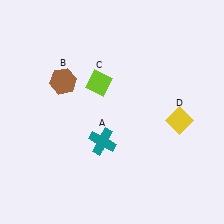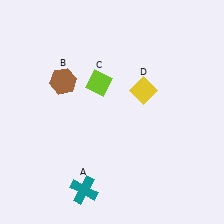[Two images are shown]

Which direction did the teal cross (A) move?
The teal cross (A) moved down.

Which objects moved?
The objects that moved are: the teal cross (A), the yellow diamond (D).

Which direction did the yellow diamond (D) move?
The yellow diamond (D) moved left.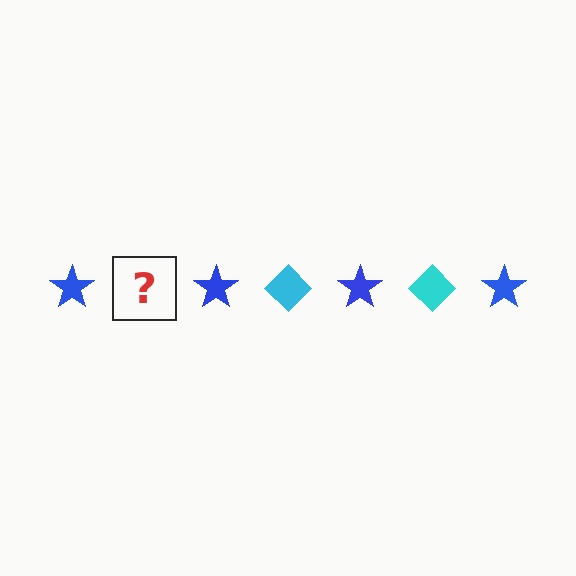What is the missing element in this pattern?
The missing element is a cyan diamond.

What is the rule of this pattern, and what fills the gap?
The rule is that the pattern alternates between blue star and cyan diamond. The gap should be filled with a cyan diamond.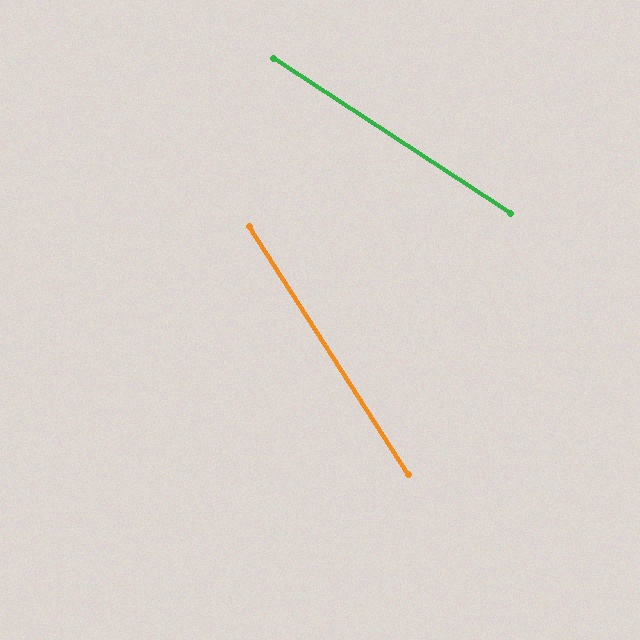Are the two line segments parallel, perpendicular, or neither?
Neither parallel nor perpendicular — they differ by about 24°.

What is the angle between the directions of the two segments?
Approximately 24 degrees.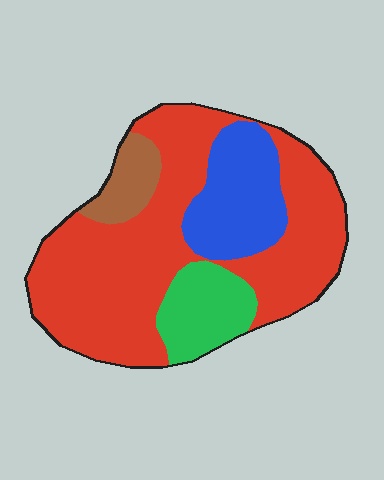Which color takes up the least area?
Brown, at roughly 5%.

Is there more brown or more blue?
Blue.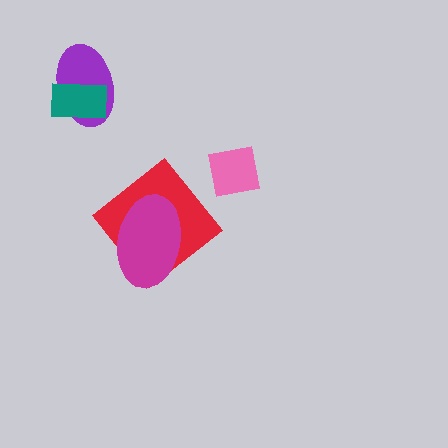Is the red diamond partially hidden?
Yes, it is partially covered by another shape.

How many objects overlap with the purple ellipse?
1 object overlaps with the purple ellipse.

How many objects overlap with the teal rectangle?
1 object overlaps with the teal rectangle.